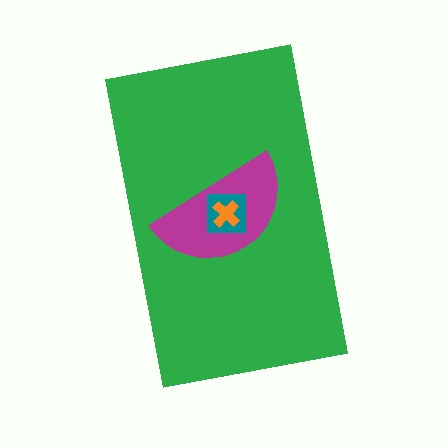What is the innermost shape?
The orange cross.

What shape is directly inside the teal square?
The orange cross.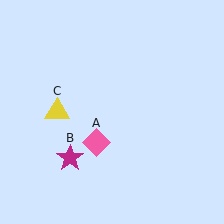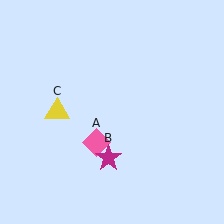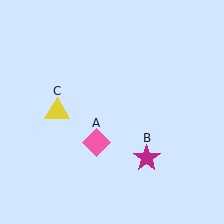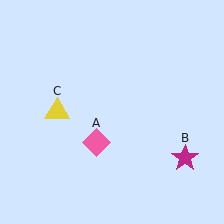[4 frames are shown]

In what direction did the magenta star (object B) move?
The magenta star (object B) moved right.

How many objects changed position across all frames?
1 object changed position: magenta star (object B).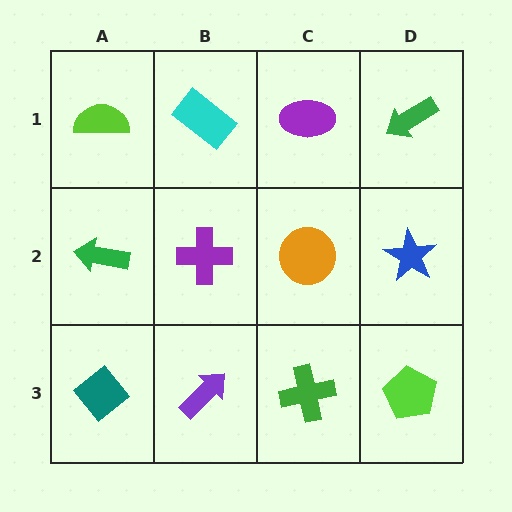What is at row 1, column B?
A cyan rectangle.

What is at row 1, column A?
A lime semicircle.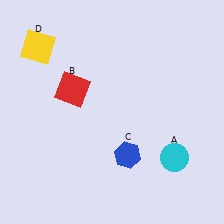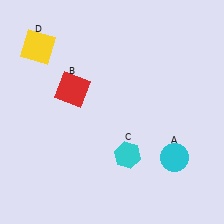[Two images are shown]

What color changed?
The hexagon (C) changed from blue in Image 1 to cyan in Image 2.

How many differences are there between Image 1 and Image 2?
There is 1 difference between the two images.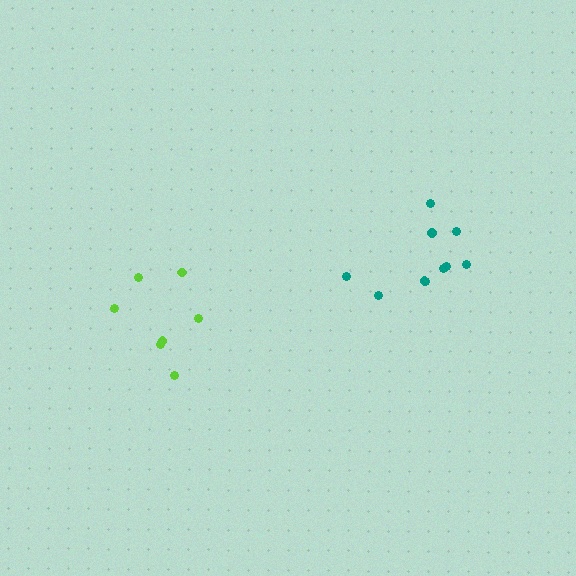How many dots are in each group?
Group 1: 7 dots, Group 2: 10 dots (17 total).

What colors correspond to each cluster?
The clusters are colored: lime, teal.